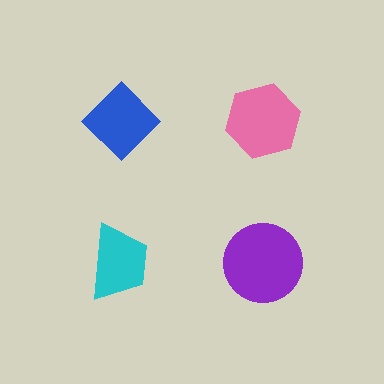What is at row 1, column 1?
A blue diamond.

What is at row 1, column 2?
A pink hexagon.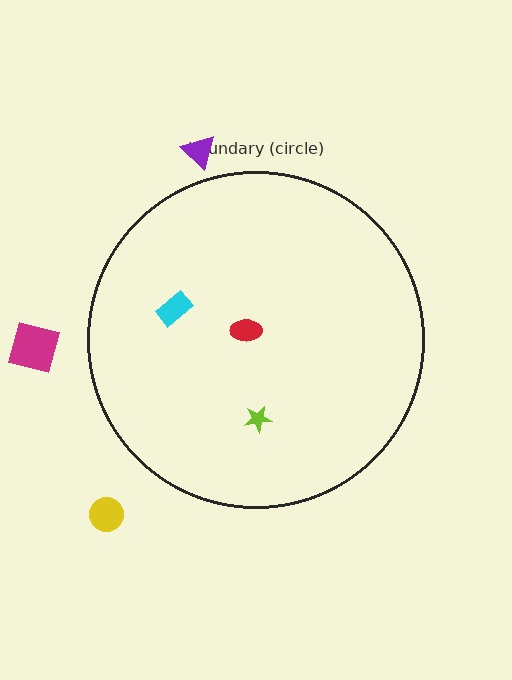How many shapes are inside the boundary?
3 inside, 3 outside.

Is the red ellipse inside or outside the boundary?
Inside.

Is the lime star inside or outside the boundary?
Inside.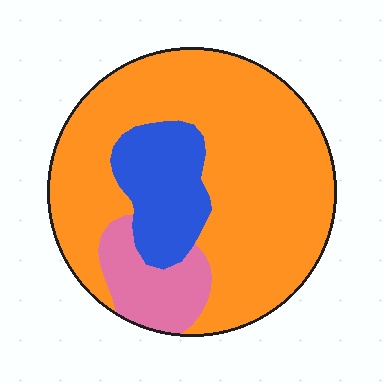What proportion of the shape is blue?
Blue takes up about one sixth (1/6) of the shape.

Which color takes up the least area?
Pink, at roughly 10%.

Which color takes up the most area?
Orange, at roughly 70%.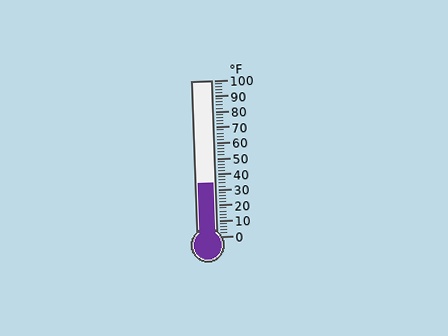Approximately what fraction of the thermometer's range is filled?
The thermometer is filled to approximately 35% of its range.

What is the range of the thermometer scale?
The thermometer scale ranges from 0°F to 100°F.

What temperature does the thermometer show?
The thermometer shows approximately 34°F.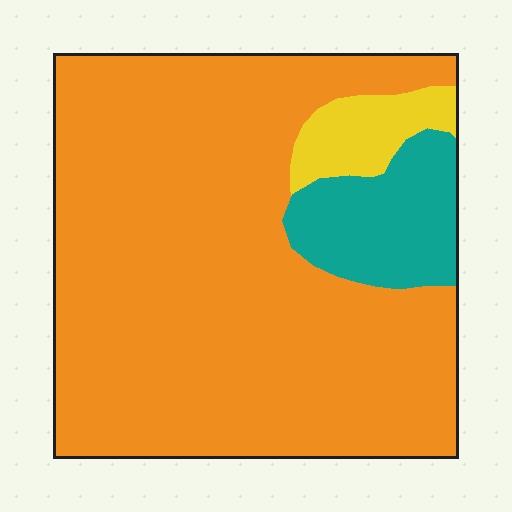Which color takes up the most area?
Orange, at roughly 80%.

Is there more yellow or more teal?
Teal.